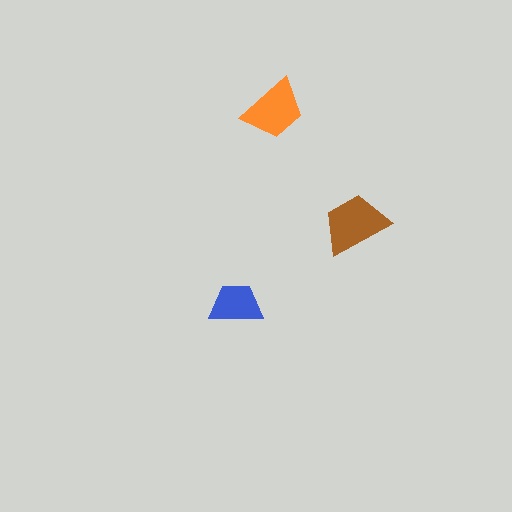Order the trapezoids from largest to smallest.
the brown one, the orange one, the blue one.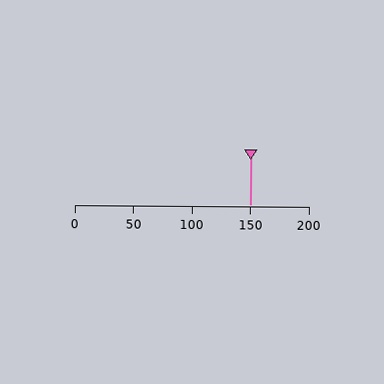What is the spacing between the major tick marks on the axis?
The major ticks are spaced 50 apart.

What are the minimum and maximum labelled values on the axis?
The axis runs from 0 to 200.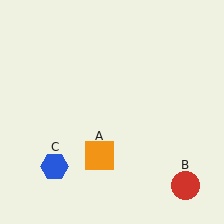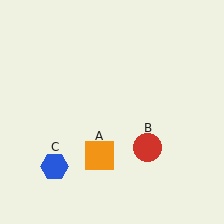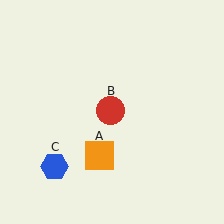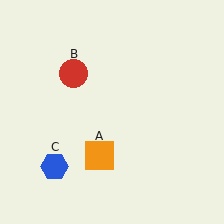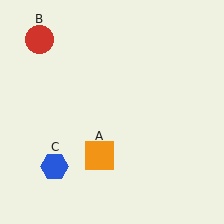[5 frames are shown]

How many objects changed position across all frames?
1 object changed position: red circle (object B).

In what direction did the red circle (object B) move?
The red circle (object B) moved up and to the left.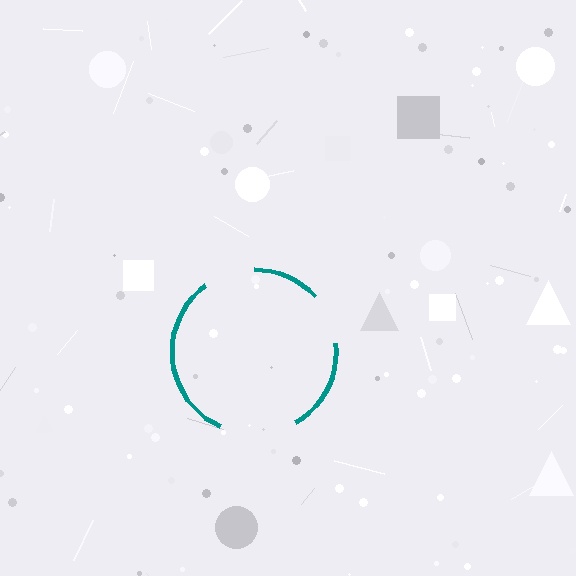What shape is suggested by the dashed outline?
The dashed outline suggests a circle.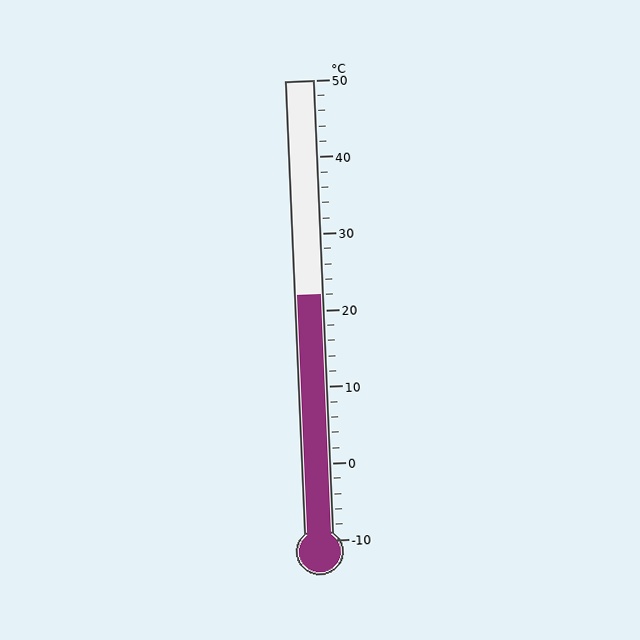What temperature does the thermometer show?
The thermometer shows approximately 22°C.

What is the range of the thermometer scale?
The thermometer scale ranges from -10°C to 50°C.